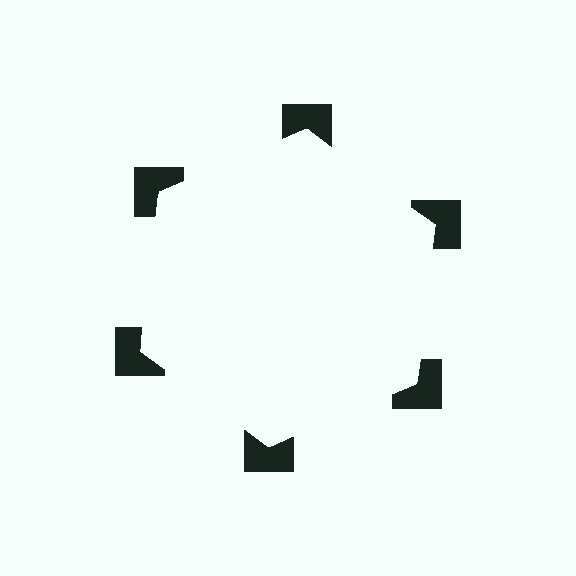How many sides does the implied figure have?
6 sides.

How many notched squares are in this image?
There are 6 — one at each vertex of the illusory hexagon.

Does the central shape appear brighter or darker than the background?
It typically appears slightly brighter than the background, even though no actual brightness change is drawn.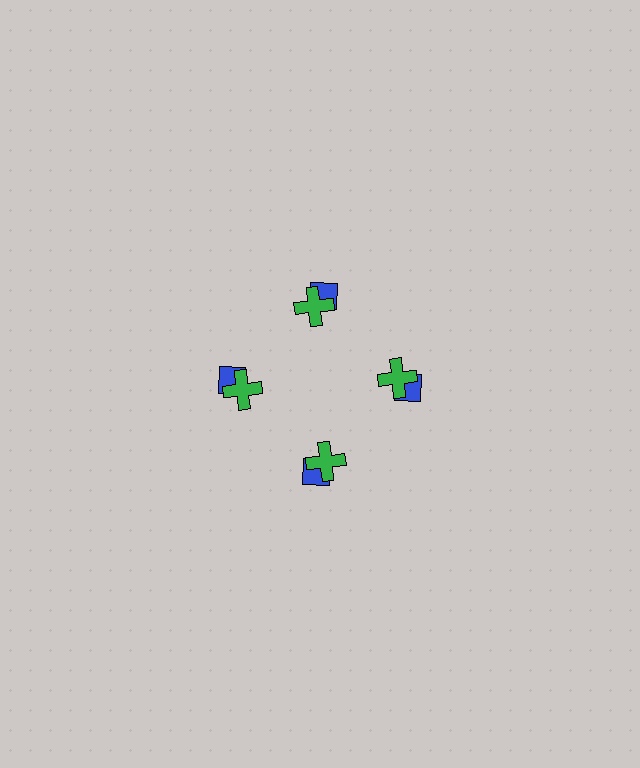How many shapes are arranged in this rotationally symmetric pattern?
There are 8 shapes, arranged in 4 groups of 2.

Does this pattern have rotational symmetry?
Yes, this pattern has 4-fold rotational symmetry. It looks the same after rotating 90 degrees around the center.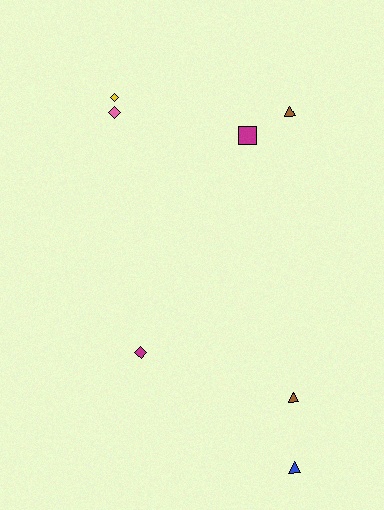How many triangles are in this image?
There are 3 triangles.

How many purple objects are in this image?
There are no purple objects.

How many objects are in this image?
There are 7 objects.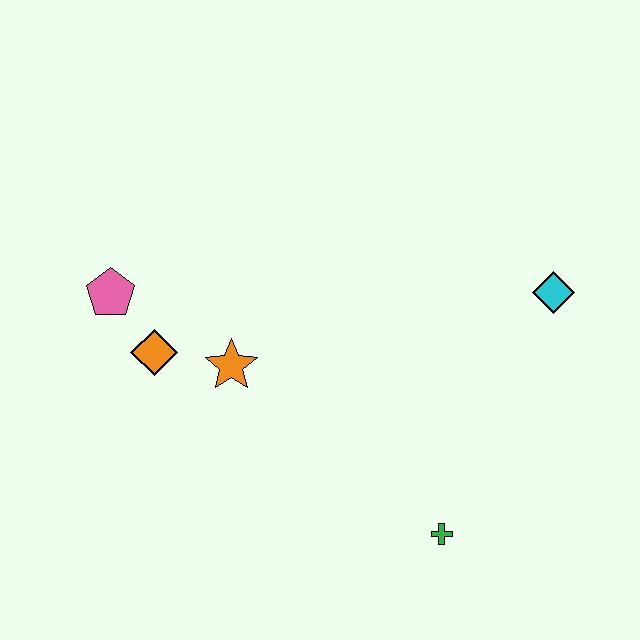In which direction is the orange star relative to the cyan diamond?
The orange star is to the left of the cyan diamond.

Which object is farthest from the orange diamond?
The cyan diamond is farthest from the orange diamond.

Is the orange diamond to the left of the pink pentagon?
No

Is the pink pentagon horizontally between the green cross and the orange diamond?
No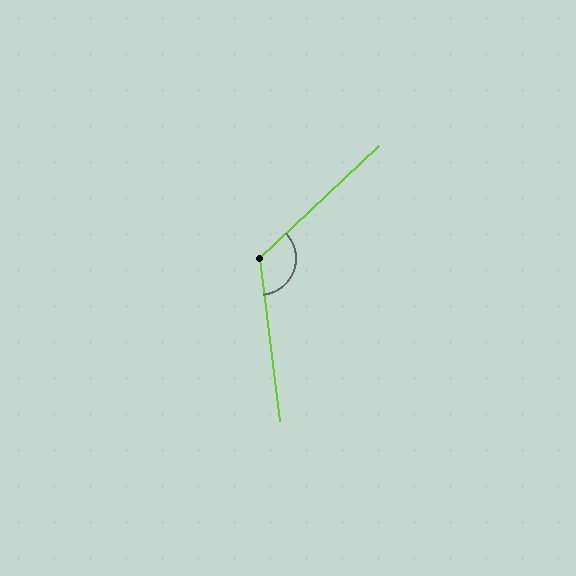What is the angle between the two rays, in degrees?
Approximately 126 degrees.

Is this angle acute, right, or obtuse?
It is obtuse.